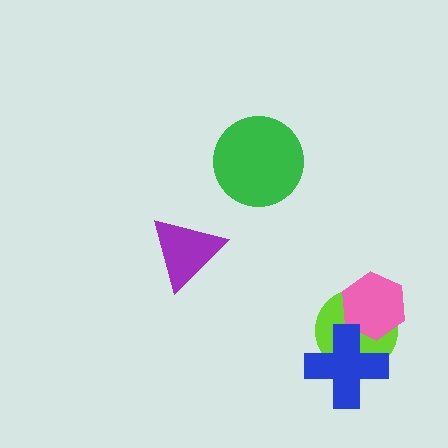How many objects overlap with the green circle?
0 objects overlap with the green circle.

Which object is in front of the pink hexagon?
The blue cross is in front of the pink hexagon.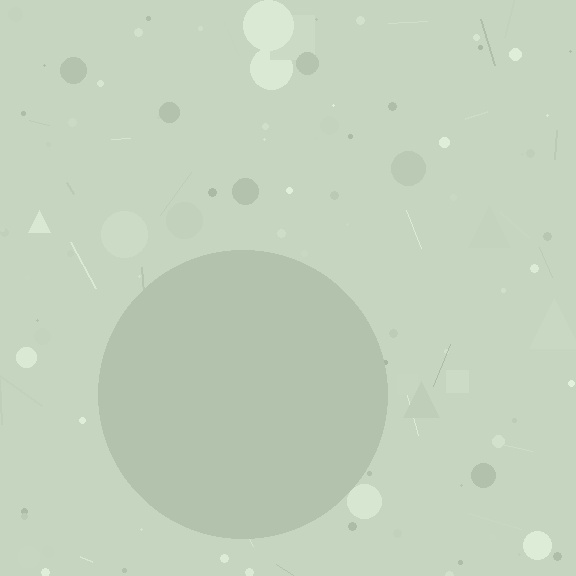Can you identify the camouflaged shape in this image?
The camouflaged shape is a circle.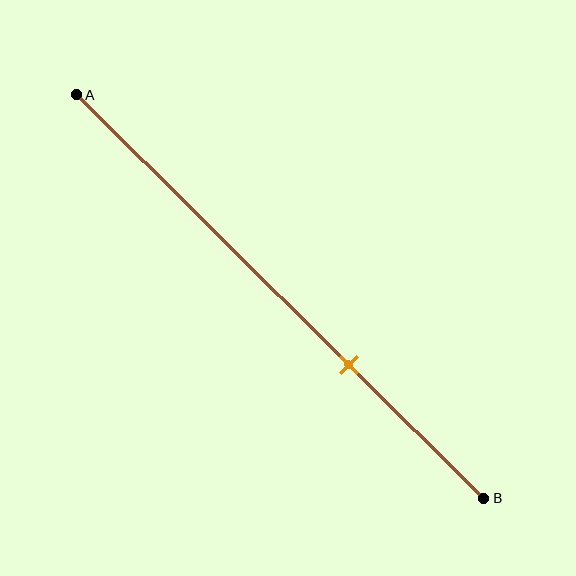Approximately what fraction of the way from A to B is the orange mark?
The orange mark is approximately 65% of the way from A to B.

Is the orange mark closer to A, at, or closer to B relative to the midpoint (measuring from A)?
The orange mark is closer to point B than the midpoint of segment AB.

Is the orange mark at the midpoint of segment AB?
No, the mark is at about 65% from A, not at the 50% midpoint.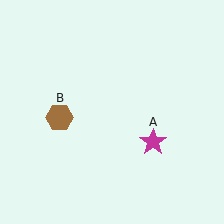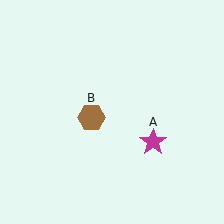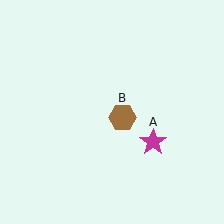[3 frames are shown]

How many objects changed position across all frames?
1 object changed position: brown hexagon (object B).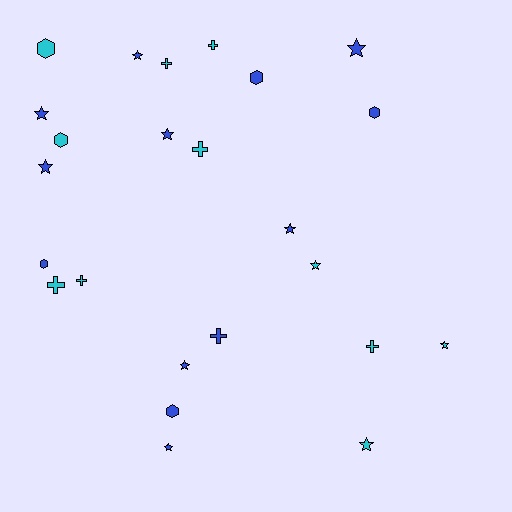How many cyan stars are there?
There are 3 cyan stars.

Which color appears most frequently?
Blue, with 13 objects.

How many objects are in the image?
There are 24 objects.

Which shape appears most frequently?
Star, with 11 objects.